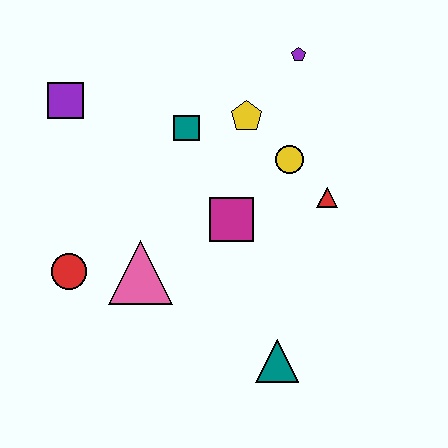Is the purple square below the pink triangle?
No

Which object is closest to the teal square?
The yellow pentagon is closest to the teal square.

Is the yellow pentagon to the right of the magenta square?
Yes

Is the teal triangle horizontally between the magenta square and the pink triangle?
No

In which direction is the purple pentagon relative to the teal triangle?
The purple pentagon is above the teal triangle.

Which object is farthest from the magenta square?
The purple square is farthest from the magenta square.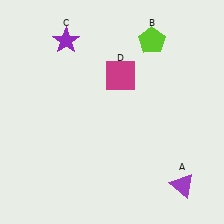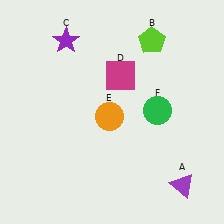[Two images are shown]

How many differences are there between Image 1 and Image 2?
There are 2 differences between the two images.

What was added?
An orange circle (E), a green circle (F) were added in Image 2.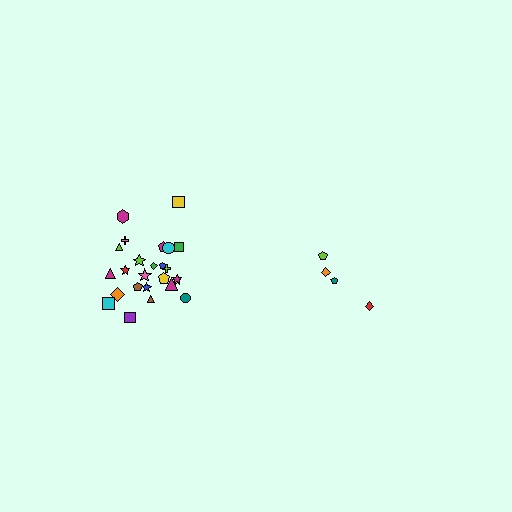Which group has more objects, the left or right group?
The left group.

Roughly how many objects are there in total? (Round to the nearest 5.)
Roughly 30 objects in total.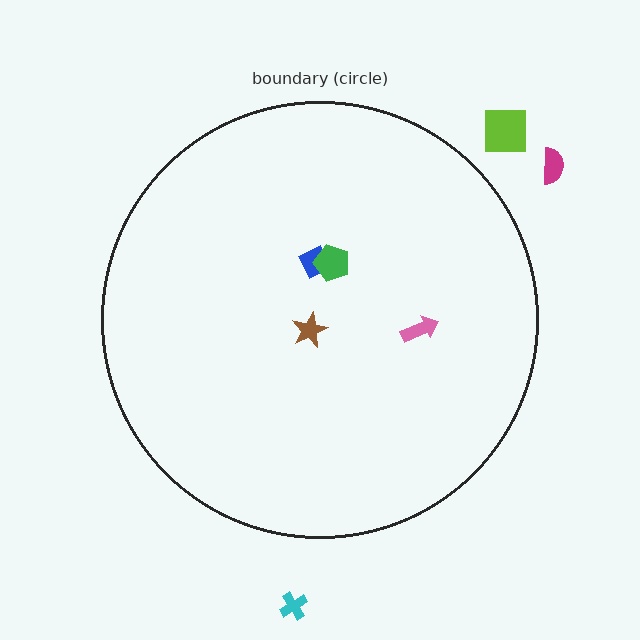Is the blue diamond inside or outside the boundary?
Inside.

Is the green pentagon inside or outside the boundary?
Inside.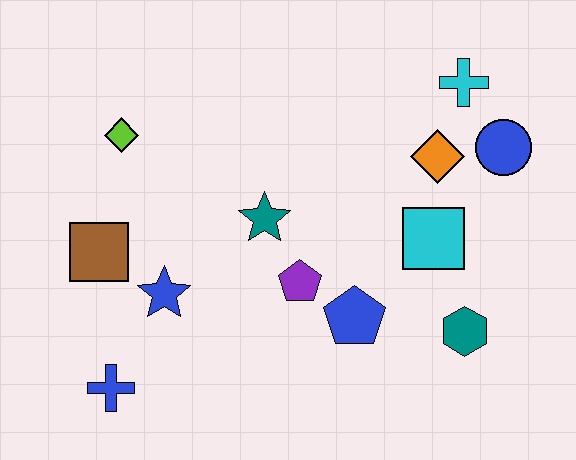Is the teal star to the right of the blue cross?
Yes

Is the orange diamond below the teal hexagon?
No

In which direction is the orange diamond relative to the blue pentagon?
The orange diamond is above the blue pentagon.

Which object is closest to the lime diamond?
The brown square is closest to the lime diamond.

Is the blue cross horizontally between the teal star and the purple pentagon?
No